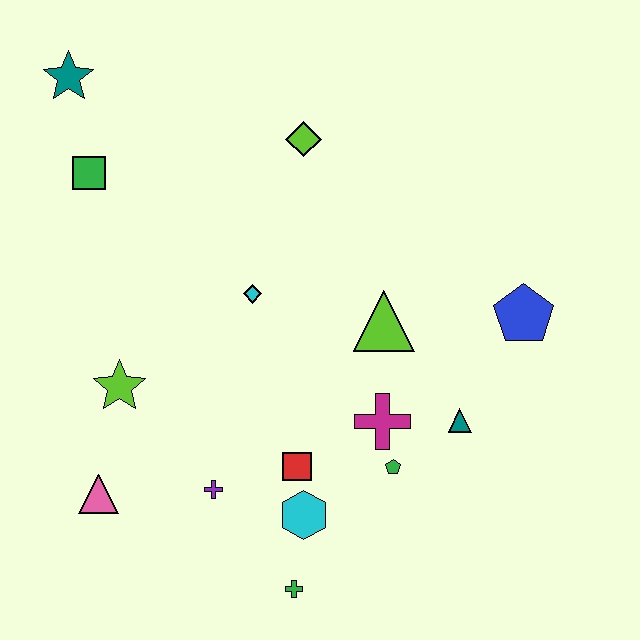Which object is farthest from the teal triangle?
The teal star is farthest from the teal triangle.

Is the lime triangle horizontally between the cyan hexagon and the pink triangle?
No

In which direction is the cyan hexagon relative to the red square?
The cyan hexagon is below the red square.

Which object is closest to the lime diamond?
The cyan diamond is closest to the lime diamond.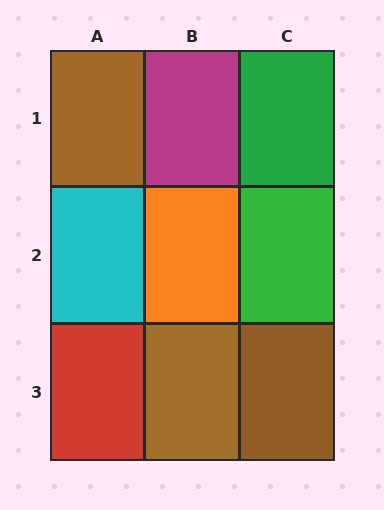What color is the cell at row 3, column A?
Red.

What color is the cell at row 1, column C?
Green.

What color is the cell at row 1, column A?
Brown.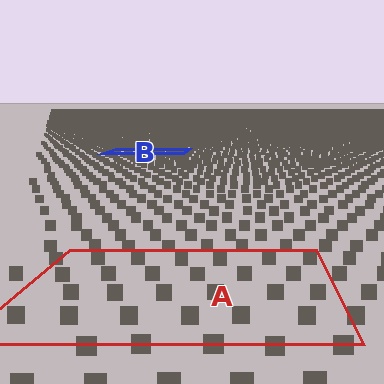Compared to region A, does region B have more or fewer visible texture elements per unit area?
Region B has more texture elements per unit area — they are packed more densely because it is farther away.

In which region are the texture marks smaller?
The texture marks are smaller in region B, because it is farther away.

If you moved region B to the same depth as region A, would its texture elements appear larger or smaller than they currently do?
They would appear larger. At a closer depth, the same texture elements are projected at a bigger on-screen size.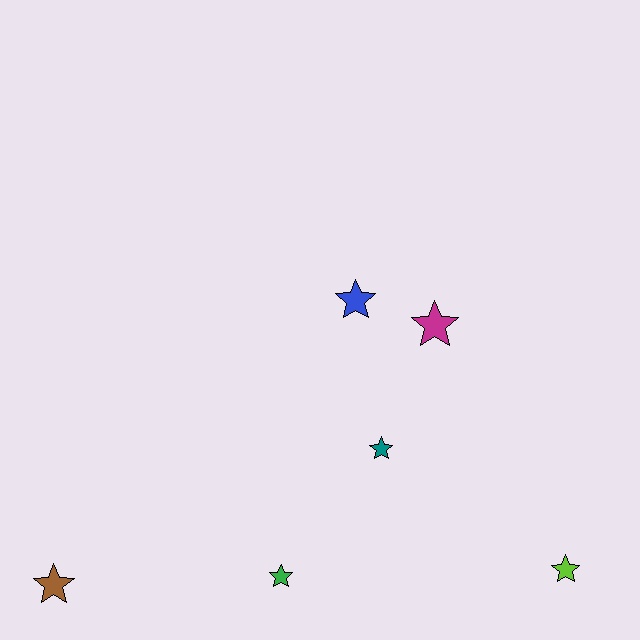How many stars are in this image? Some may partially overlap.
There are 6 stars.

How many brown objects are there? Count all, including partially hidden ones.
There is 1 brown object.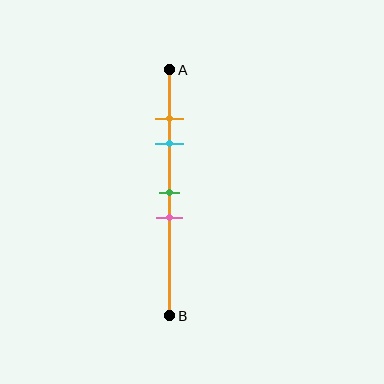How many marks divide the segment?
There are 4 marks dividing the segment.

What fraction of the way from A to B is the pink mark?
The pink mark is approximately 60% (0.6) of the way from A to B.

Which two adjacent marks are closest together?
The orange and cyan marks are the closest adjacent pair.